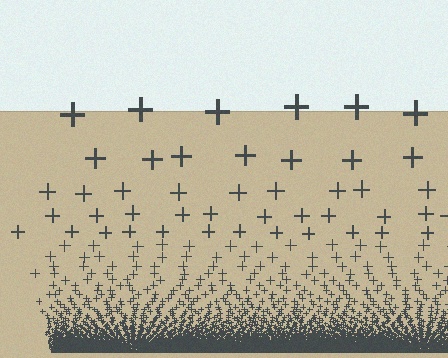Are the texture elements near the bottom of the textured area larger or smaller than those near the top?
Smaller. The gradient is inverted — elements near the bottom are smaller and denser.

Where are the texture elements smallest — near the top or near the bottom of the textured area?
Near the bottom.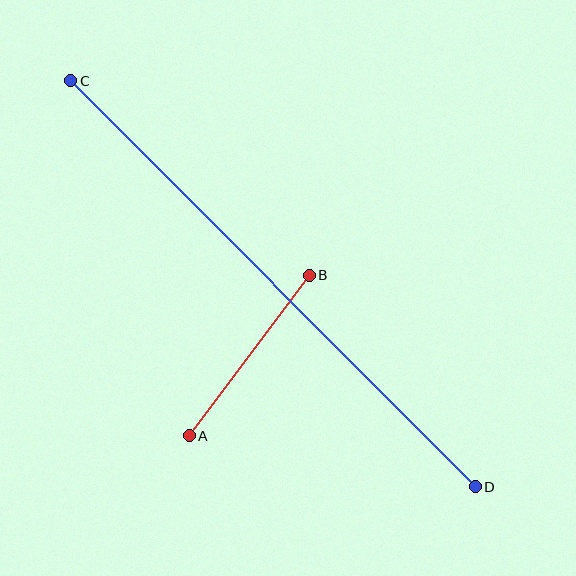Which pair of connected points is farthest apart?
Points C and D are farthest apart.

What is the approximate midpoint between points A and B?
The midpoint is at approximately (249, 356) pixels.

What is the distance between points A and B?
The distance is approximately 201 pixels.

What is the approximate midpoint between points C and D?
The midpoint is at approximately (273, 284) pixels.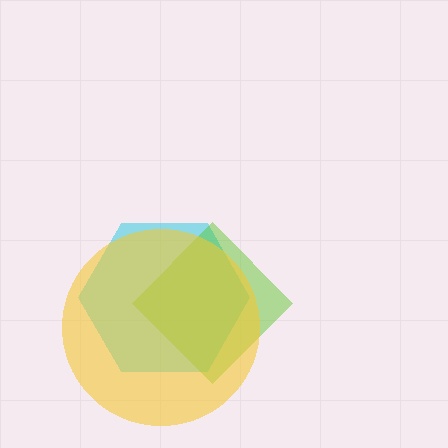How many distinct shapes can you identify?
There are 3 distinct shapes: a cyan hexagon, a lime diamond, a yellow circle.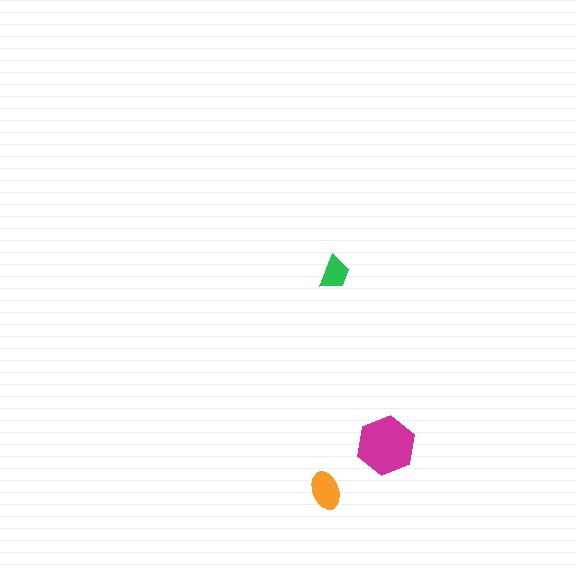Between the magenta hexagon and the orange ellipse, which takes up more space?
The magenta hexagon.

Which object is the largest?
The magenta hexagon.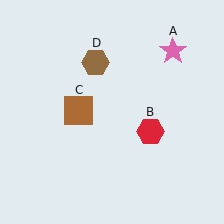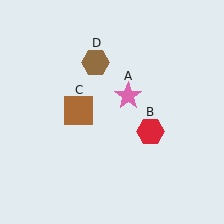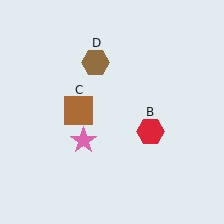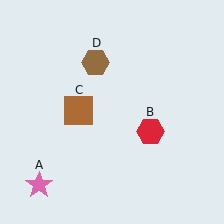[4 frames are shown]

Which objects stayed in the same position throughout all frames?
Red hexagon (object B) and brown square (object C) and brown hexagon (object D) remained stationary.